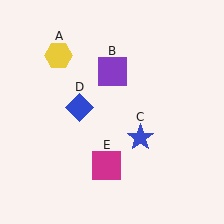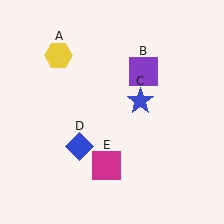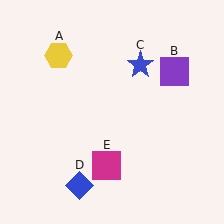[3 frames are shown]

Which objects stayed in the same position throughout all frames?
Yellow hexagon (object A) and magenta square (object E) remained stationary.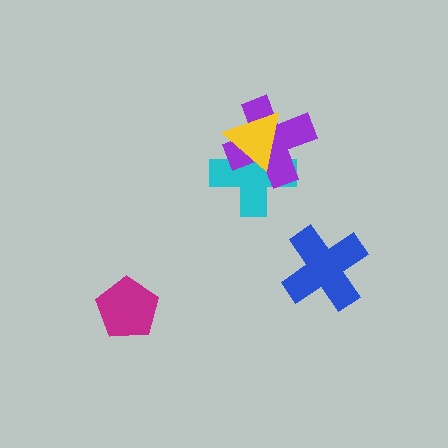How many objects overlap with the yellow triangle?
2 objects overlap with the yellow triangle.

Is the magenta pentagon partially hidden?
No, no other shape covers it.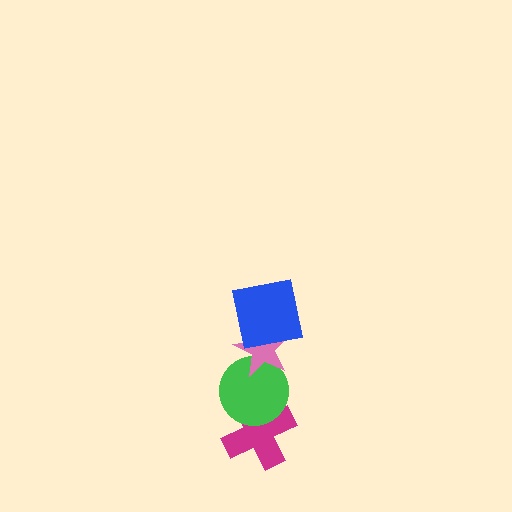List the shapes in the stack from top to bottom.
From top to bottom: the blue square, the pink star, the green circle, the magenta cross.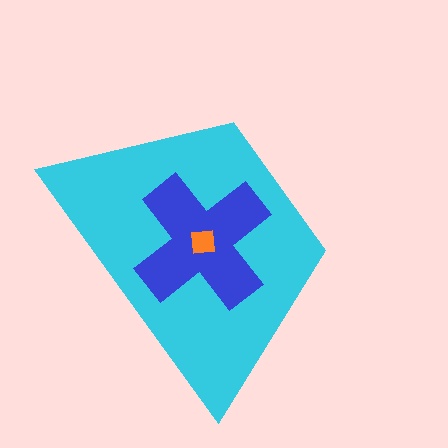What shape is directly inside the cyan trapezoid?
The blue cross.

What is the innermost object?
The orange square.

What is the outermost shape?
The cyan trapezoid.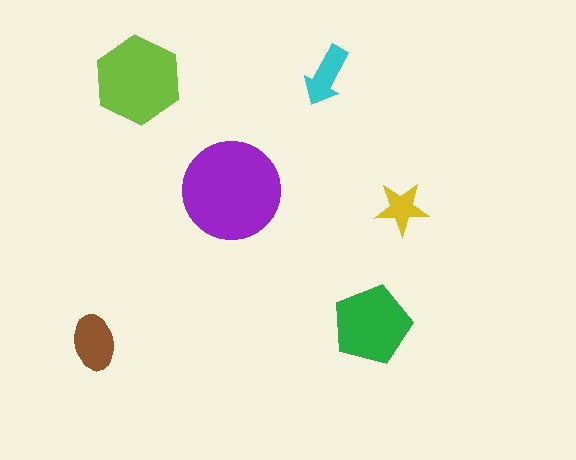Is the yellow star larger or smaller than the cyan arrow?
Smaller.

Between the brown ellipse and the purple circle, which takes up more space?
The purple circle.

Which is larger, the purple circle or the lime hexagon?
The purple circle.